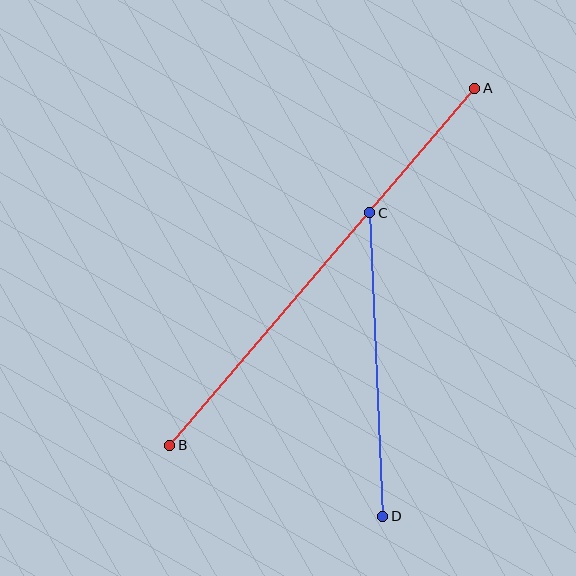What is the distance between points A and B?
The distance is approximately 470 pixels.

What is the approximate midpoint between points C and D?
The midpoint is at approximately (376, 365) pixels.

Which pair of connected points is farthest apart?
Points A and B are farthest apart.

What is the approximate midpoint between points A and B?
The midpoint is at approximately (322, 267) pixels.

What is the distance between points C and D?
The distance is approximately 304 pixels.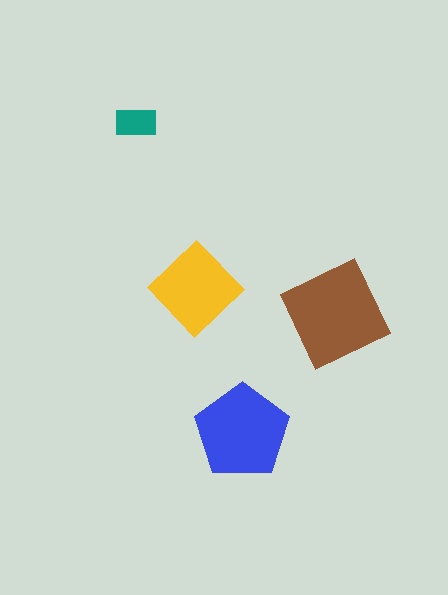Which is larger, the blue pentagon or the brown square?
The brown square.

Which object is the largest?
The brown square.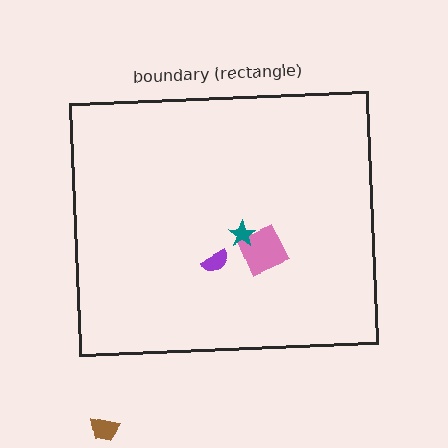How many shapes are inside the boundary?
3 inside, 1 outside.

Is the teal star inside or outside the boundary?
Inside.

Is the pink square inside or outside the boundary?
Inside.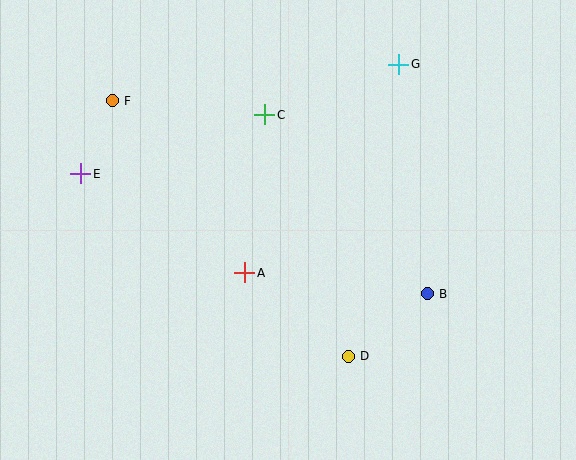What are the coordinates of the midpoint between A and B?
The midpoint between A and B is at (336, 283).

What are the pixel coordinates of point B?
Point B is at (427, 294).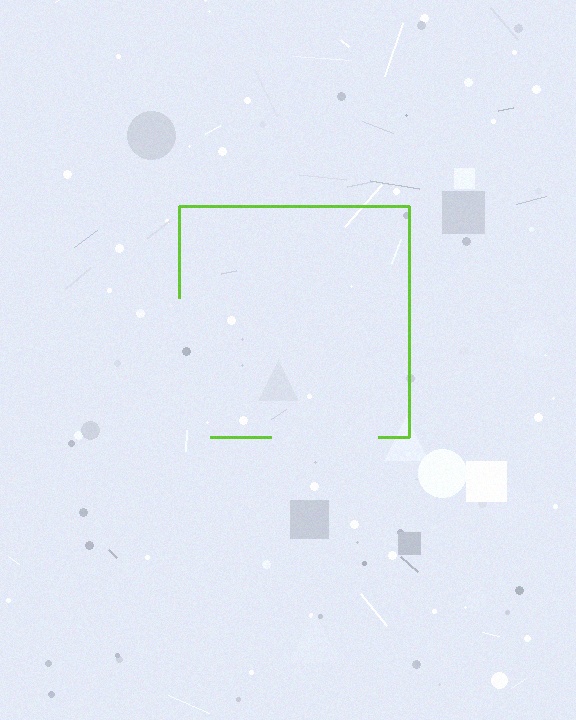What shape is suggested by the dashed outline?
The dashed outline suggests a square.